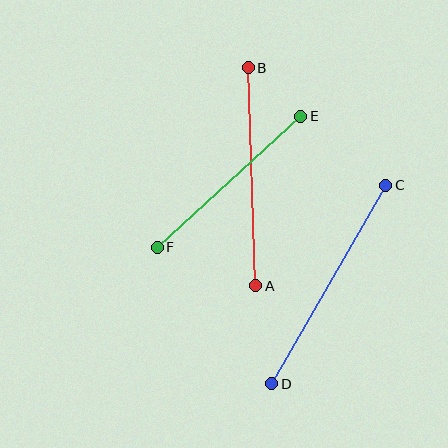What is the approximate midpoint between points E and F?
The midpoint is at approximately (229, 182) pixels.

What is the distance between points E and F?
The distance is approximately 194 pixels.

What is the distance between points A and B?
The distance is approximately 218 pixels.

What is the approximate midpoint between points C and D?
The midpoint is at approximately (329, 285) pixels.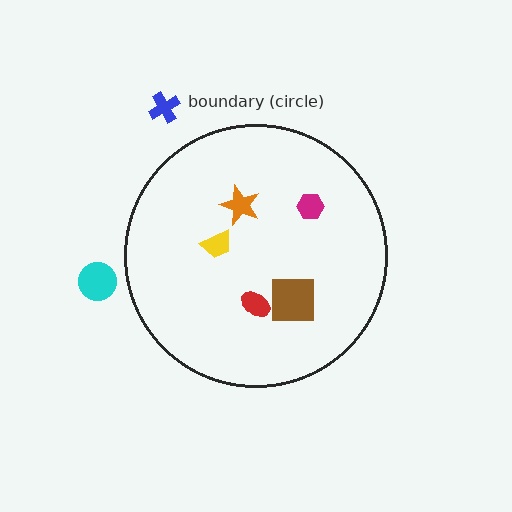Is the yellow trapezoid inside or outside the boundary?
Inside.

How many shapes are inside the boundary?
5 inside, 2 outside.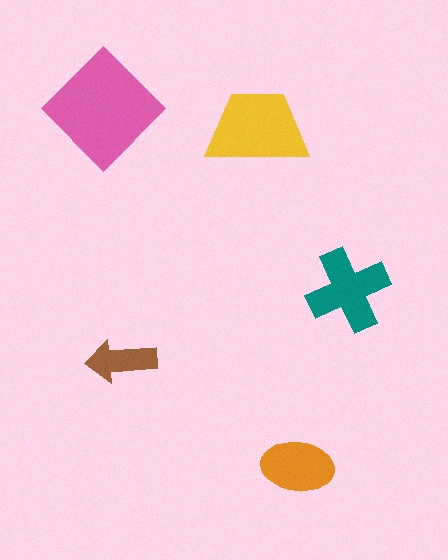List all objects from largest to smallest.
The pink diamond, the yellow trapezoid, the teal cross, the orange ellipse, the brown arrow.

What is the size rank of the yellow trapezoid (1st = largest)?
2nd.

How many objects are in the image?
There are 5 objects in the image.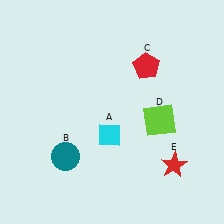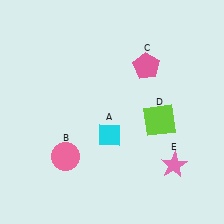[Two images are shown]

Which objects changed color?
B changed from teal to pink. C changed from red to pink. E changed from red to pink.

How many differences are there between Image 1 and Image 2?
There are 3 differences between the two images.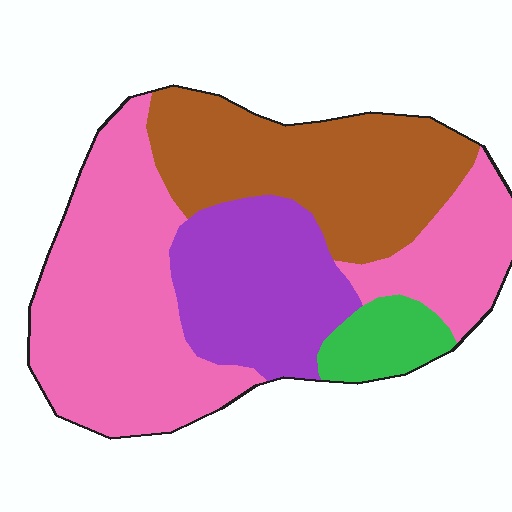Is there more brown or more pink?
Pink.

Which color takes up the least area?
Green, at roughly 5%.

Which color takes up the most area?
Pink, at roughly 45%.